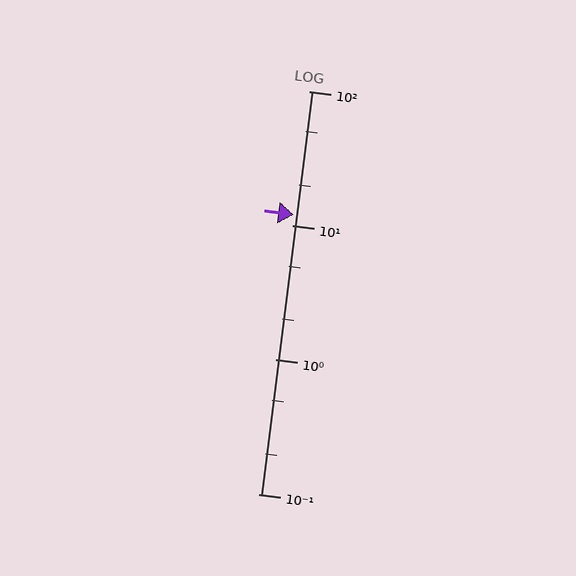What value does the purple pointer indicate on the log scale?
The pointer indicates approximately 12.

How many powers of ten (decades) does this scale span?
The scale spans 3 decades, from 0.1 to 100.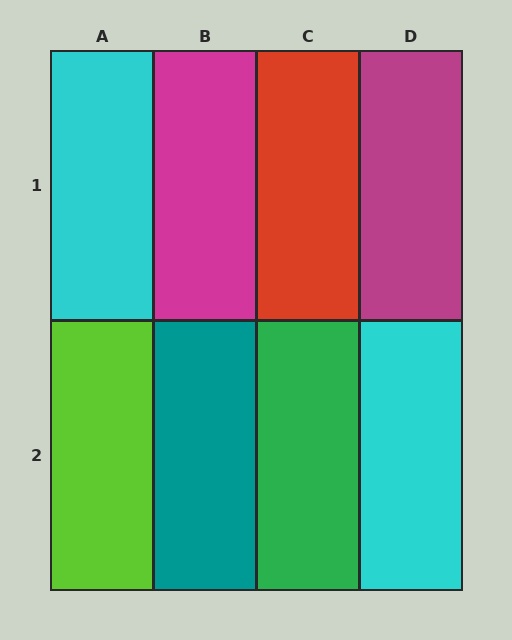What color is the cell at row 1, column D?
Magenta.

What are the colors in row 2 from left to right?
Lime, teal, green, cyan.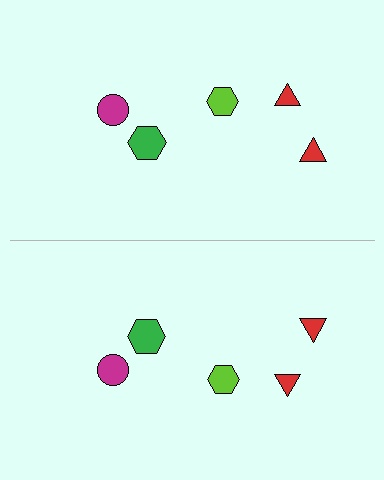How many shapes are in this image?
There are 10 shapes in this image.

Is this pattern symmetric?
Yes, this pattern has bilateral (reflection) symmetry.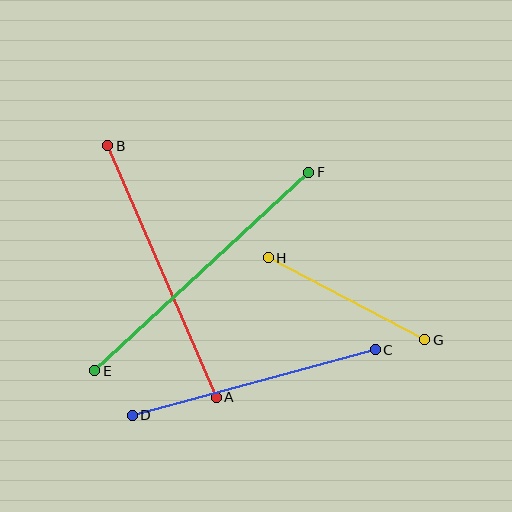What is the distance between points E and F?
The distance is approximately 292 pixels.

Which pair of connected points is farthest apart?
Points E and F are farthest apart.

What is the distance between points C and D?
The distance is approximately 252 pixels.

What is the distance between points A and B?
The distance is approximately 274 pixels.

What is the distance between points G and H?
The distance is approximately 177 pixels.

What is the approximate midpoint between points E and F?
The midpoint is at approximately (202, 272) pixels.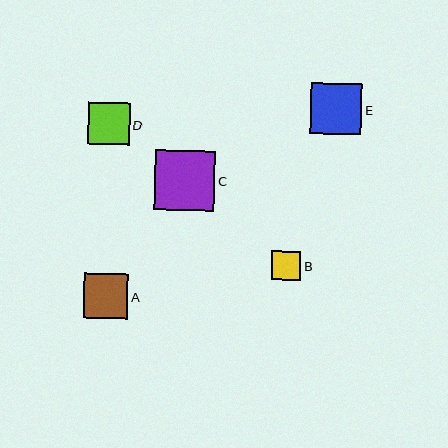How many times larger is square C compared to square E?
Square C is approximately 1.2 times the size of square E.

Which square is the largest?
Square C is the largest with a size of approximately 60 pixels.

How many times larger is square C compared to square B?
Square C is approximately 2.1 times the size of square B.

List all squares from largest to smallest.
From largest to smallest: C, E, A, D, B.